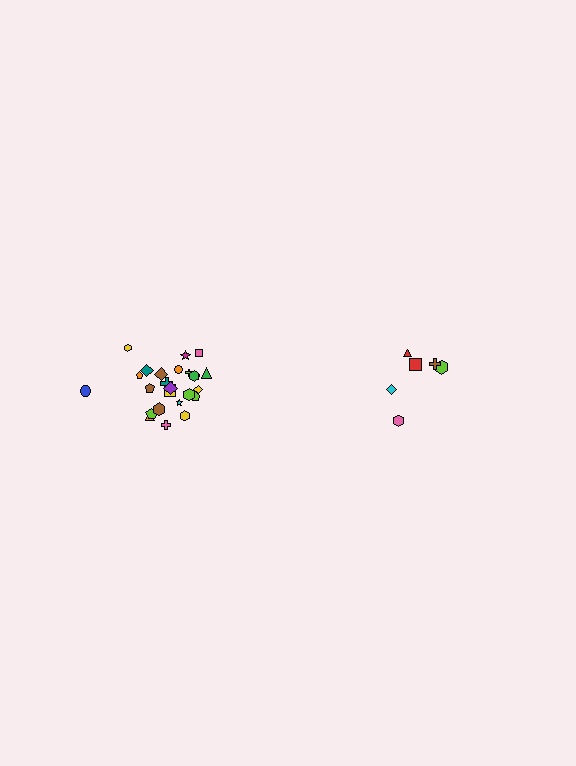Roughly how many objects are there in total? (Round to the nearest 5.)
Roughly 30 objects in total.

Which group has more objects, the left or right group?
The left group.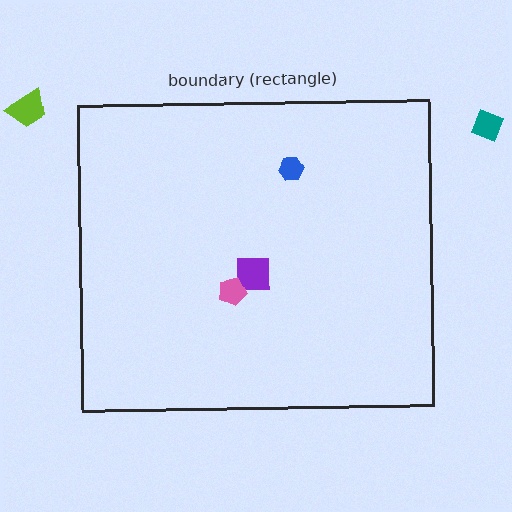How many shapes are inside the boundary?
3 inside, 2 outside.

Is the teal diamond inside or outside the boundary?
Outside.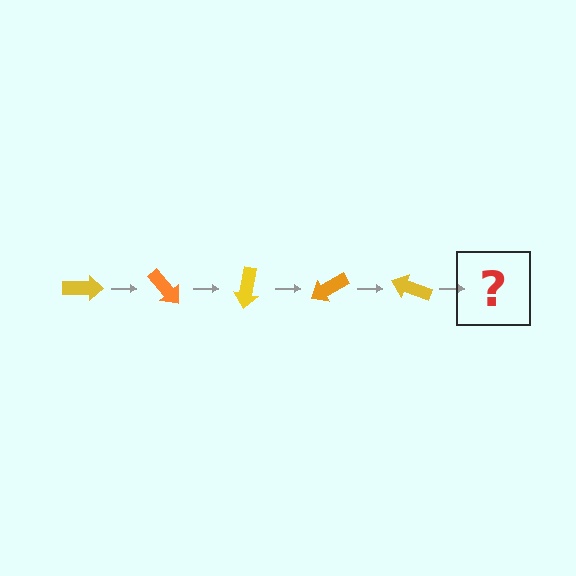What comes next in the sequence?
The next element should be an orange arrow, rotated 250 degrees from the start.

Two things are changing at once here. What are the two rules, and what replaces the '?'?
The two rules are that it rotates 50 degrees each step and the color cycles through yellow and orange. The '?' should be an orange arrow, rotated 250 degrees from the start.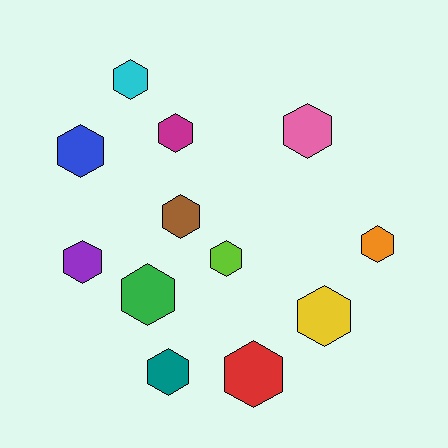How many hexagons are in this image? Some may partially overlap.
There are 12 hexagons.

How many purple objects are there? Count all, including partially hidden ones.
There is 1 purple object.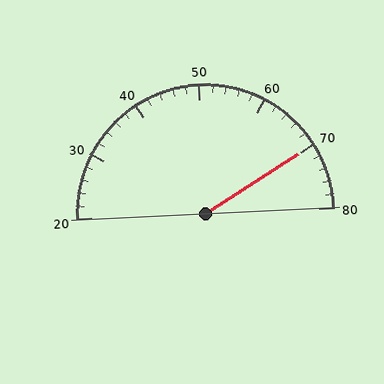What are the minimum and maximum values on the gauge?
The gauge ranges from 20 to 80.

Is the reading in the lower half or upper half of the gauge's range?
The reading is in the upper half of the range (20 to 80).